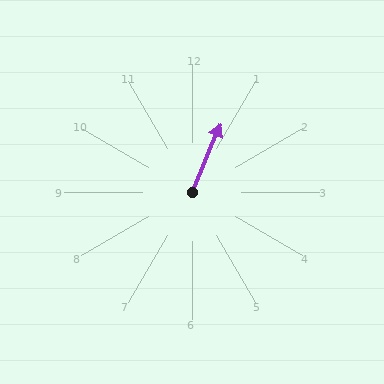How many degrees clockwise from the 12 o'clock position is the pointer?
Approximately 22 degrees.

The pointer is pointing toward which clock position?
Roughly 1 o'clock.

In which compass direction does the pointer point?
North.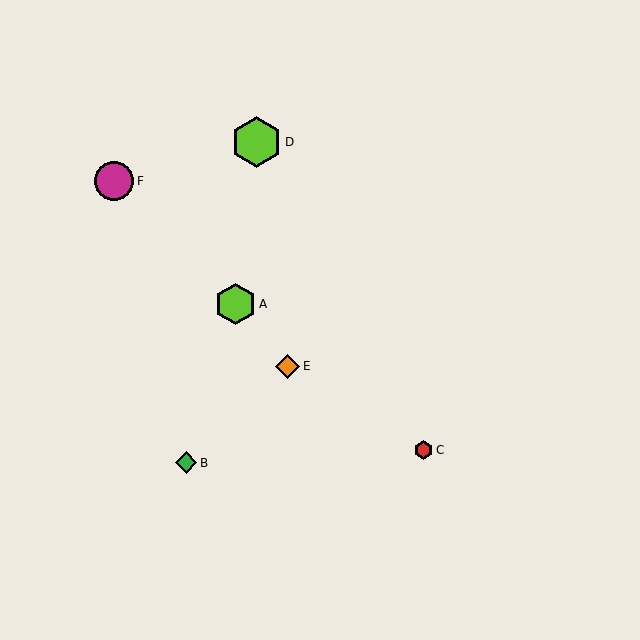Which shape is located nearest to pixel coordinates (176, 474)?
The green diamond (labeled B) at (186, 463) is nearest to that location.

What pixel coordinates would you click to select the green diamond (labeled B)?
Click at (186, 463) to select the green diamond B.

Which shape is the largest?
The lime hexagon (labeled D) is the largest.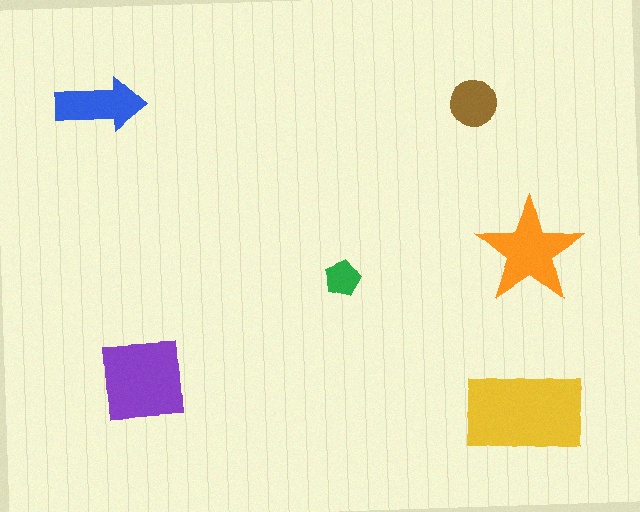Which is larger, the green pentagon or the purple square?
The purple square.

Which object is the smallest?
The green pentagon.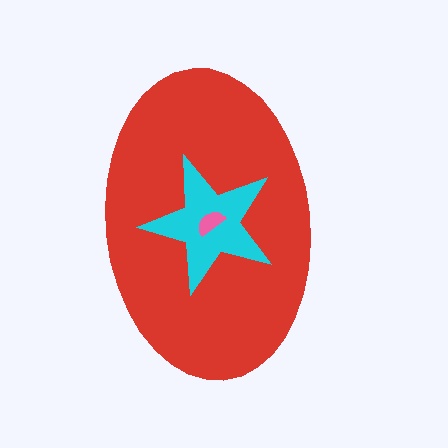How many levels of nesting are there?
3.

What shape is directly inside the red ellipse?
The cyan star.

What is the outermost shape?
The red ellipse.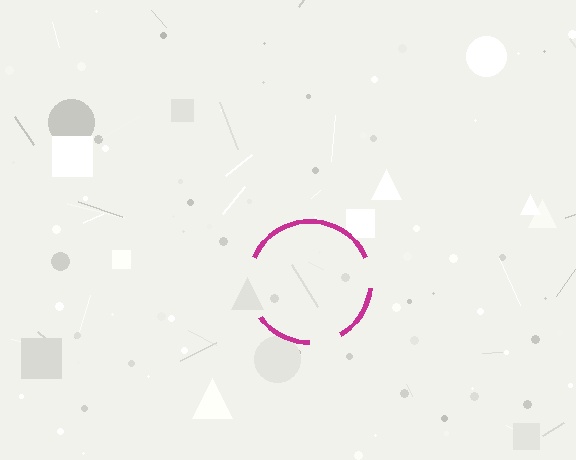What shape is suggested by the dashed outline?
The dashed outline suggests a circle.